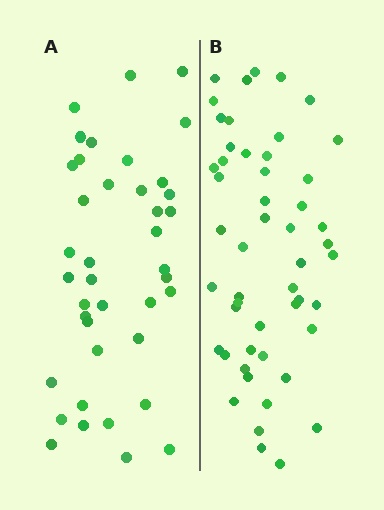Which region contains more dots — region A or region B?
Region B (the right region) has more dots.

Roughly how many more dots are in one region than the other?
Region B has roughly 12 or so more dots than region A.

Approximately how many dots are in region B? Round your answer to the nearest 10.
About 50 dots. (The exact count is 51, which rounds to 50.)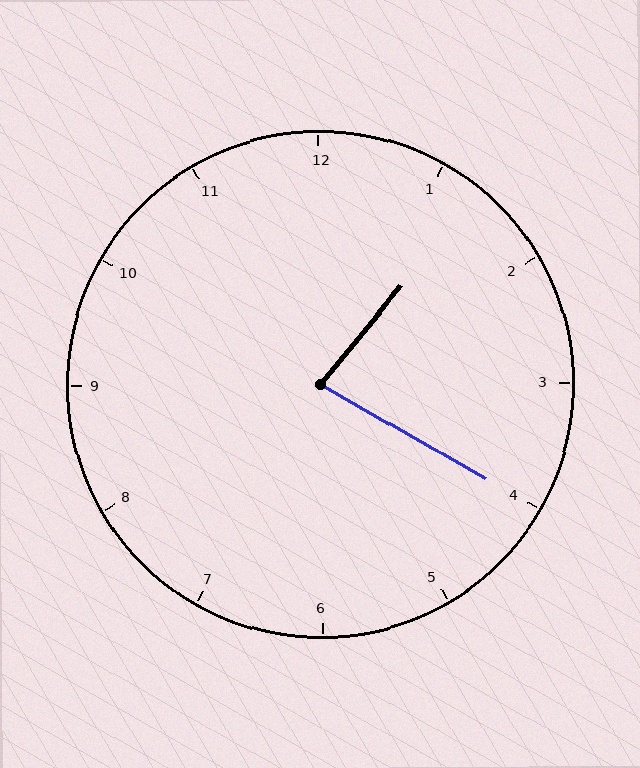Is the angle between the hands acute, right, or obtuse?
It is acute.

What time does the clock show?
1:20.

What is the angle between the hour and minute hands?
Approximately 80 degrees.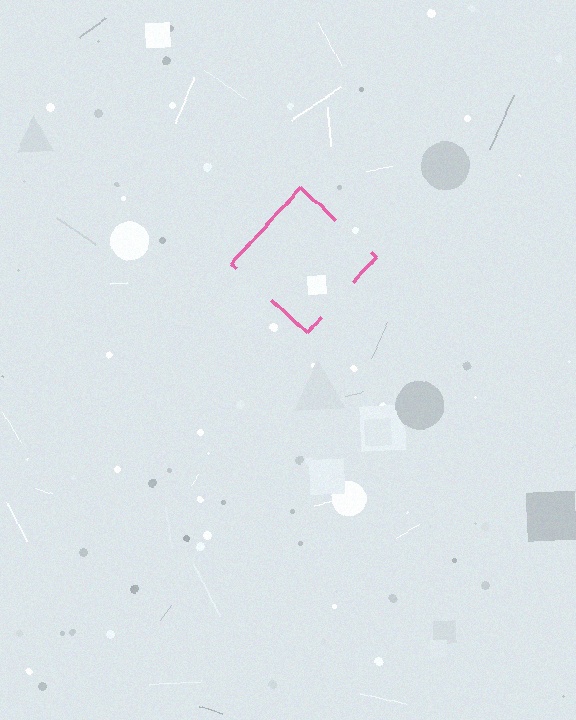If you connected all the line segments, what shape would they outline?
They would outline a diamond.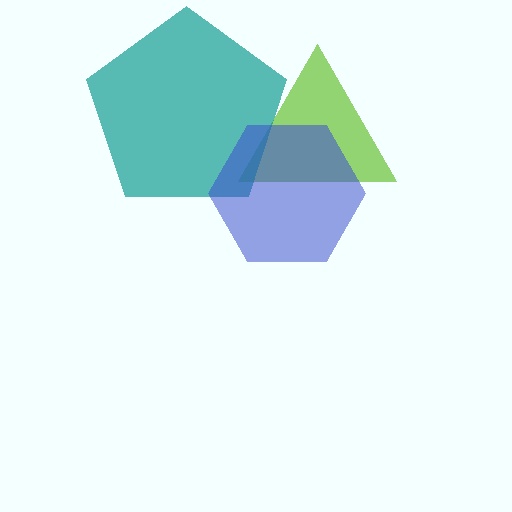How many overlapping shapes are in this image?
There are 3 overlapping shapes in the image.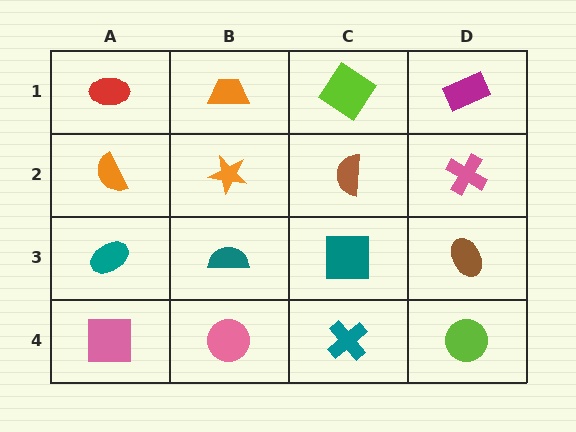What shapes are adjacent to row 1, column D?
A pink cross (row 2, column D), a lime diamond (row 1, column C).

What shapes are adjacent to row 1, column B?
An orange star (row 2, column B), a red ellipse (row 1, column A), a lime diamond (row 1, column C).